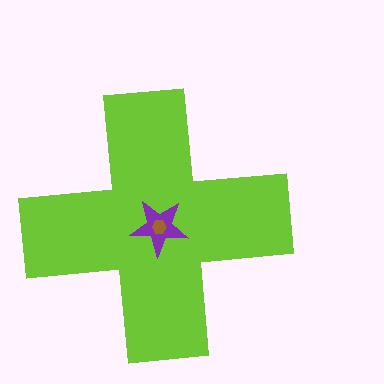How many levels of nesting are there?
3.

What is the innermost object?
The brown hexagon.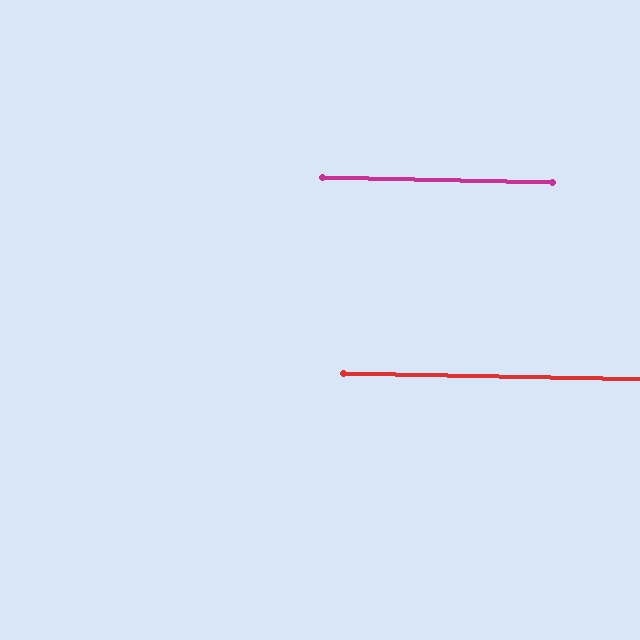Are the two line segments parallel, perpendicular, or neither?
Parallel — their directions differ by only 0.3°.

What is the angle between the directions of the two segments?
Approximately 0 degrees.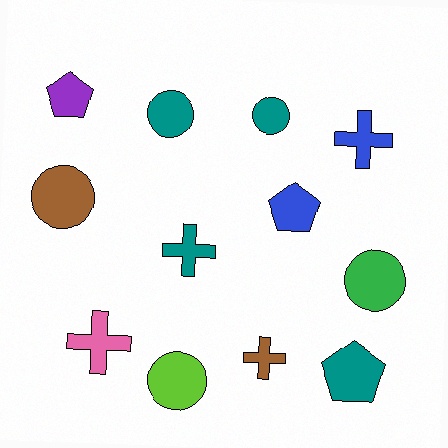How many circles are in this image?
There are 5 circles.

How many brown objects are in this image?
There are 2 brown objects.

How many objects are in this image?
There are 12 objects.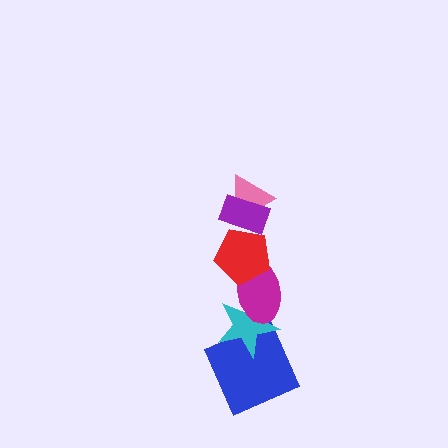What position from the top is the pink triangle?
The pink triangle is 2nd from the top.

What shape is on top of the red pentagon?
The pink triangle is on top of the red pentagon.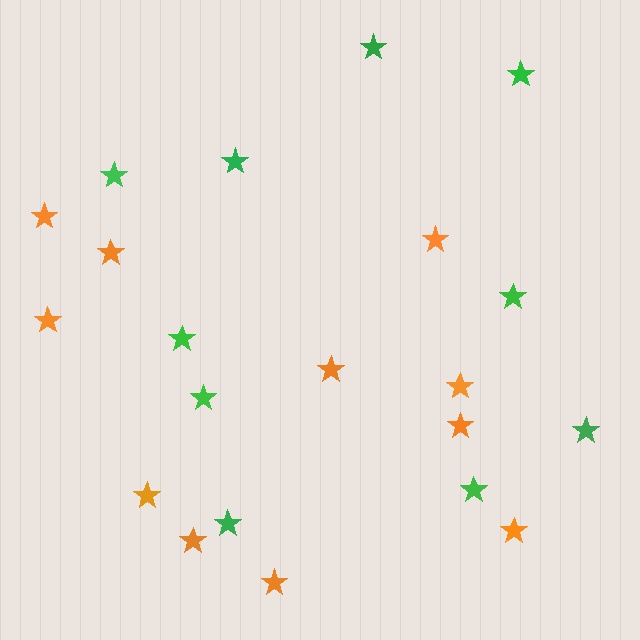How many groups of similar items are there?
There are 2 groups: one group of green stars (10) and one group of orange stars (11).